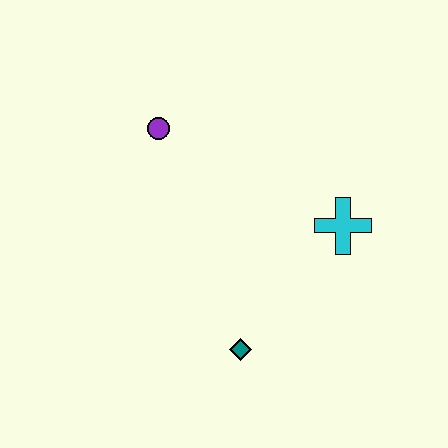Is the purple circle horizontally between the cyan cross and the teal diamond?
No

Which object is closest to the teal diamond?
The cyan cross is closest to the teal diamond.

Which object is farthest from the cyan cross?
The purple circle is farthest from the cyan cross.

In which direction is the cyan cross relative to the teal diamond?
The cyan cross is above the teal diamond.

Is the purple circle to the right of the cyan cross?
No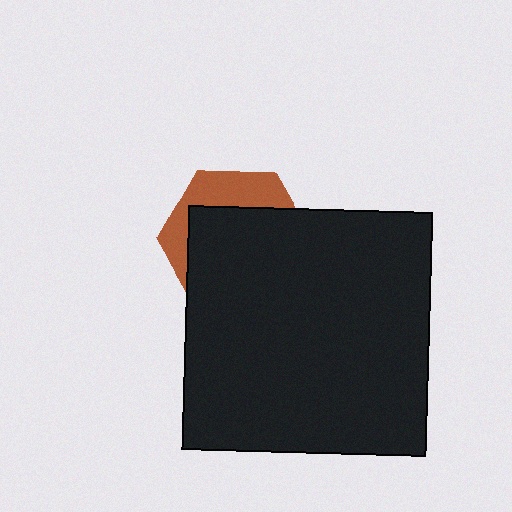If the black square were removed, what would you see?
You would see the complete brown hexagon.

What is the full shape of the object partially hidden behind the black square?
The partially hidden object is a brown hexagon.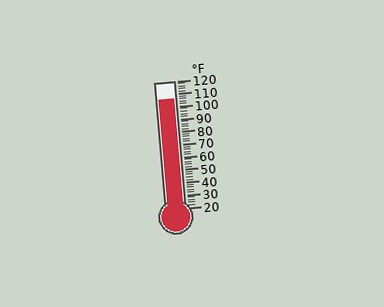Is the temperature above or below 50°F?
The temperature is above 50°F.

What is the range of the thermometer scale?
The thermometer scale ranges from 20°F to 120°F.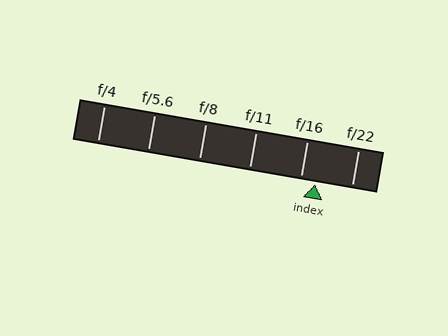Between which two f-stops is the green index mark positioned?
The index mark is between f/16 and f/22.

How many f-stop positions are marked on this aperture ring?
There are 6 f-stop positions marked.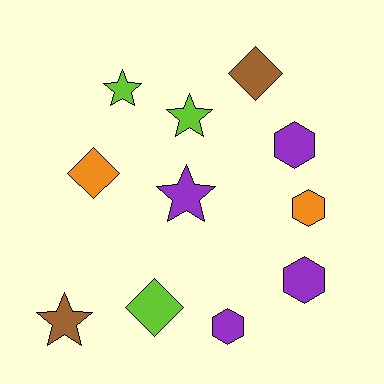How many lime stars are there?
There are 2 lime stars.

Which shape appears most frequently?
Hexagon, with 4 objects.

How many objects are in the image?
There are 11 objects.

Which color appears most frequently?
Purple, with 4 objects.